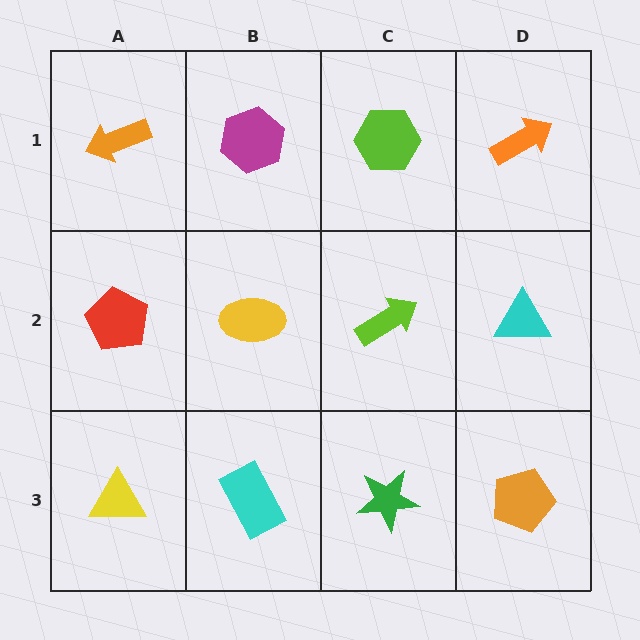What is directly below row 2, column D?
An orange pentagon.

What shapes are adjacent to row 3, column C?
A lime arrow (row 2, column C), a cyan rectangle (row 3, column B), an orange pentagon (row 3, column D).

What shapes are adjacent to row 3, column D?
A cyan triangle (row 2, column D), a green star (row 3, column C).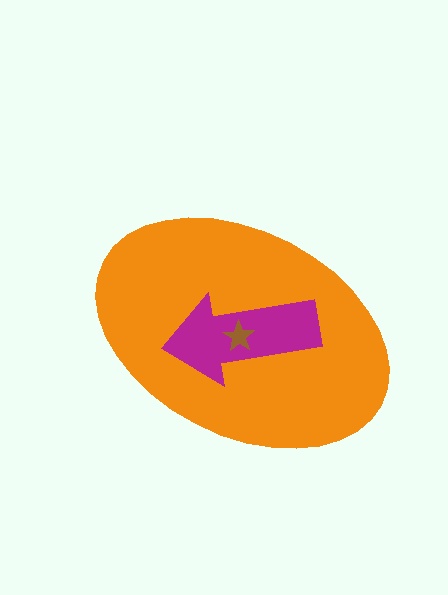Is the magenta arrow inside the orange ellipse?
Yes.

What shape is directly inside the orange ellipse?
The magenta arrow.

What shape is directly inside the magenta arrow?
The brown star.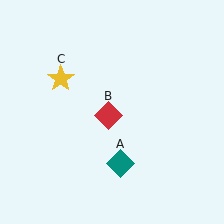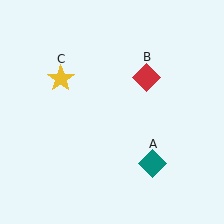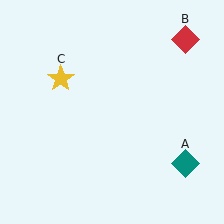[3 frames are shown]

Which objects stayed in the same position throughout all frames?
Yellow star (object C) remained stationary.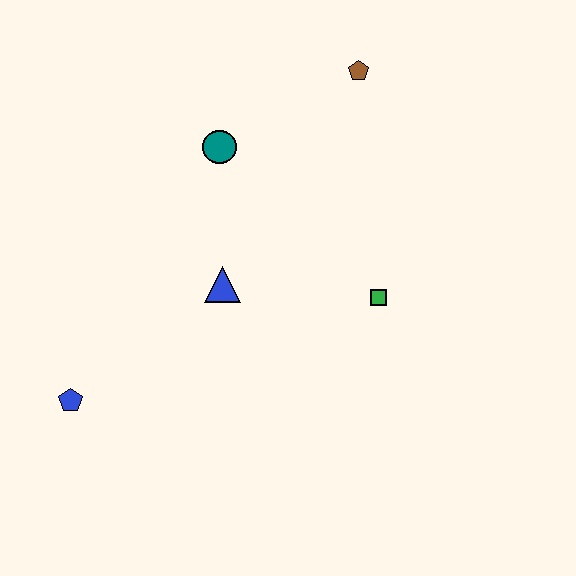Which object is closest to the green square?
The blue triangle is closest to the green square.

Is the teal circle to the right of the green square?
No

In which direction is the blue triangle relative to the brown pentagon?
The blue triangle is below the brown pentagon.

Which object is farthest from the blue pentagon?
The brown pentagon is farthest from the blue pentagon.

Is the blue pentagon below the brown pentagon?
Yes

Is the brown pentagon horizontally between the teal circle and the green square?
Yes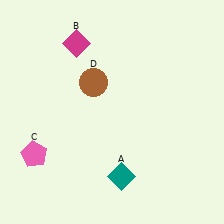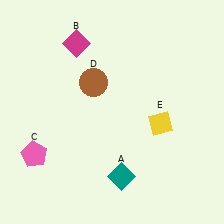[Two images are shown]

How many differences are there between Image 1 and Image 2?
There is 1 difference between the two images.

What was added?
A yellow diamond (E) was added in Image 2.